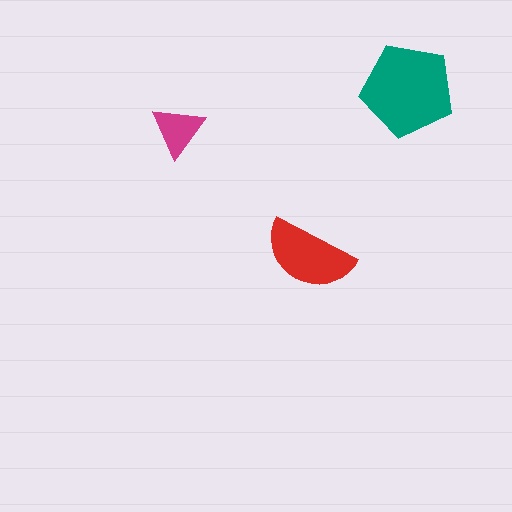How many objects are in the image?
There are 3 objects in the image.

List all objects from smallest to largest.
The magenta triangle, the red semicircle, the teal pentagon.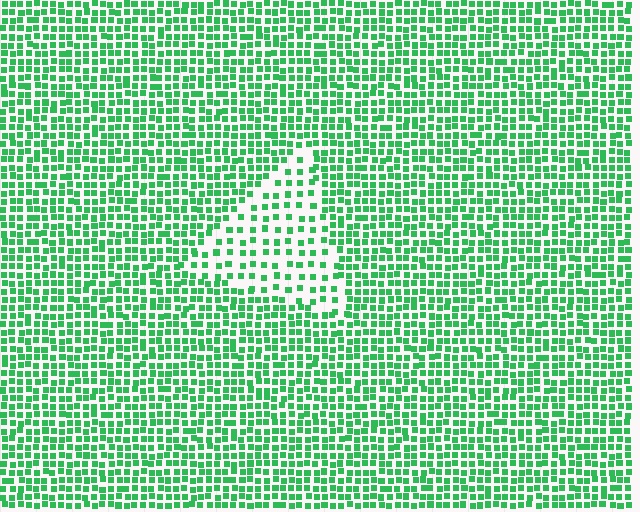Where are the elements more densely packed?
The elements are more densely packed outside the triangle boundary.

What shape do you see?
I see a triangle.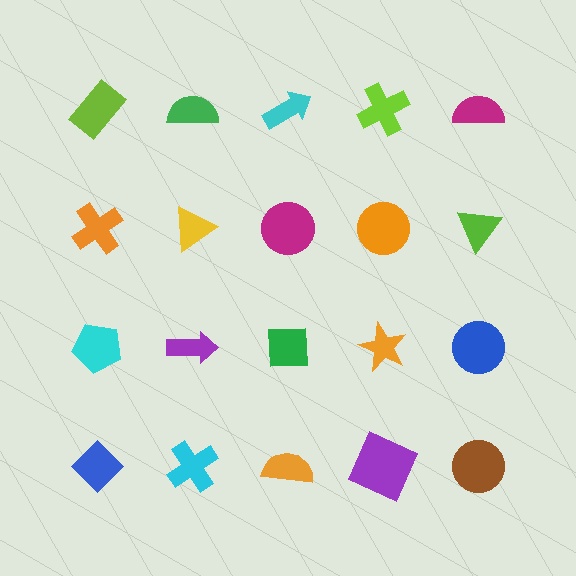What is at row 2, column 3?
A magenta circle.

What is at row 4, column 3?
An orange semicircle.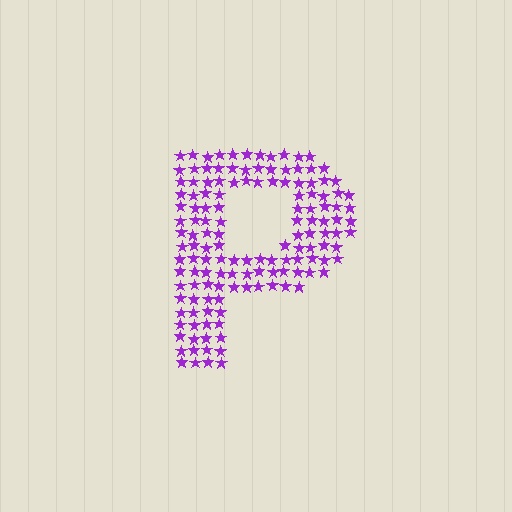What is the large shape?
The large shape is the letter P.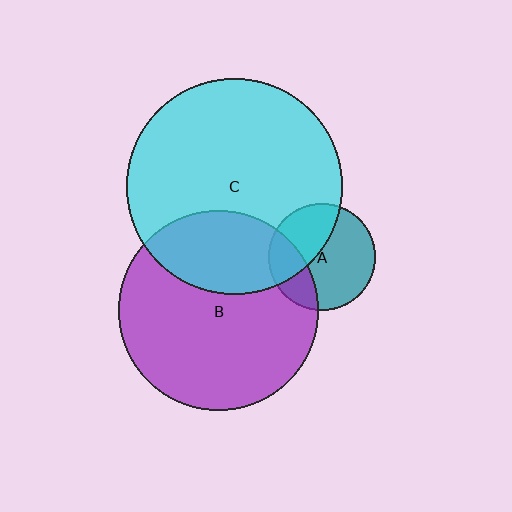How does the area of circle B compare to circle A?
Approximately 3.5 times.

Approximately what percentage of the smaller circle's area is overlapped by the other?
Approximately 25%.